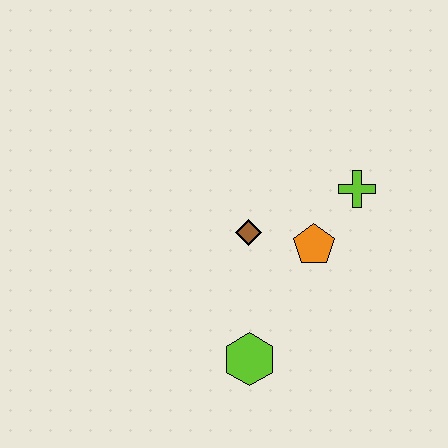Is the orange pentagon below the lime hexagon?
No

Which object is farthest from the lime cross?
The lime hexagon is farthest from the lime cross.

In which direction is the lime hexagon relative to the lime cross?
The lime hexagon is below the lime cross.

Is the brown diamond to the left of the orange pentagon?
Yes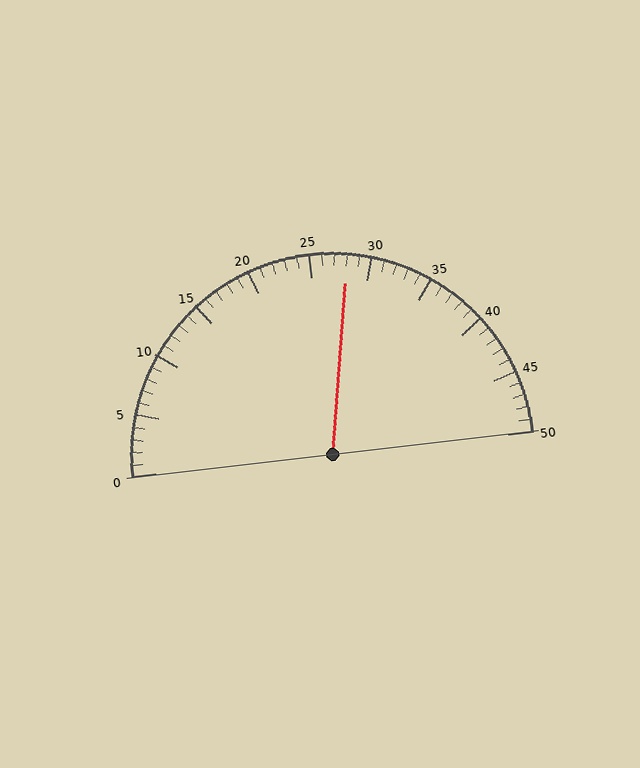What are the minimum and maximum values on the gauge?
The gauge ranges from 0 to 50.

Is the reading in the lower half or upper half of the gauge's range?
The reading is in the upper half of the range (0 to 50).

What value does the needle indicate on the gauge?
The needle indicates approximately 28.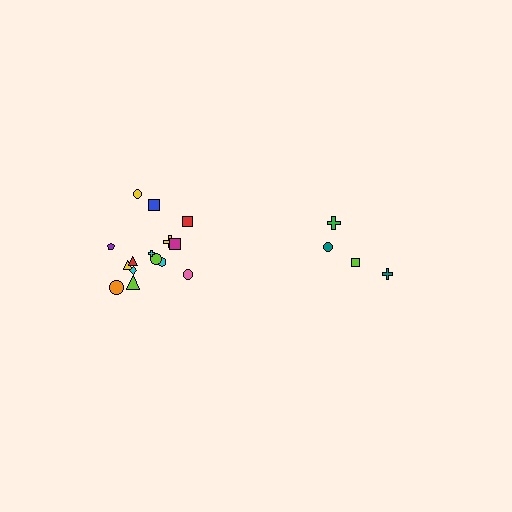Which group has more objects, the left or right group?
The left group.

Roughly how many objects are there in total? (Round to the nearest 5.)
Roughly 20 objects in total.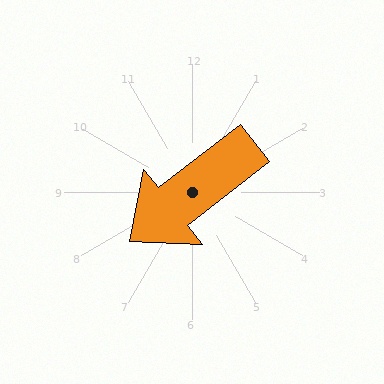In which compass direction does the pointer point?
Southwest.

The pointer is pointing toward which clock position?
Roughly 8 o'clock.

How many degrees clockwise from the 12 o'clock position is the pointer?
Approximately 232 degrees.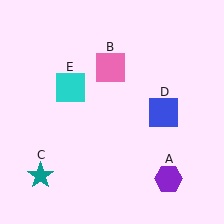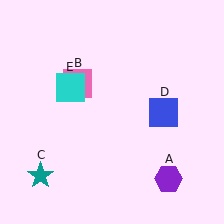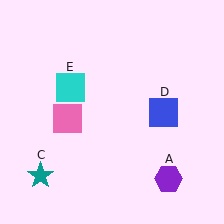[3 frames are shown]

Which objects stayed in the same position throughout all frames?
Purple hexagon (object A) and teal star (object C) and blue square (object D) and cyan square (object E) remained stationary.